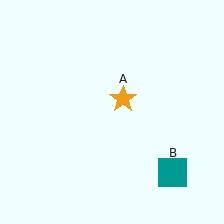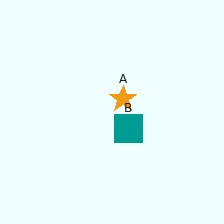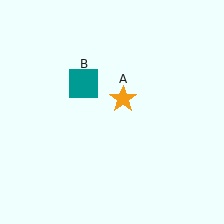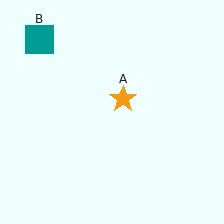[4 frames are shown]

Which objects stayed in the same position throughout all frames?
Orange star (object A) remained stationary.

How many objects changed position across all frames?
1 object changed position: teal square (object B).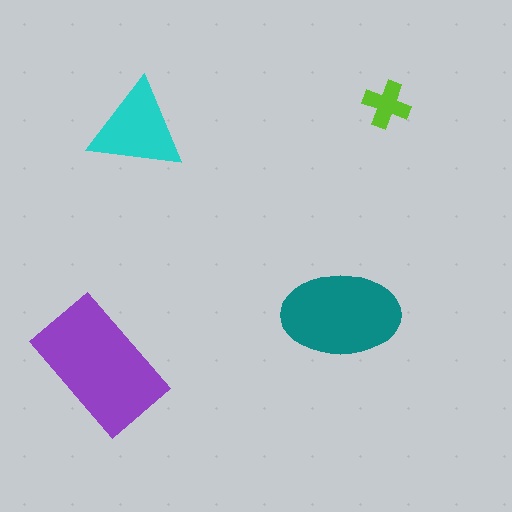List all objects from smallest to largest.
The lime cross, the cyan triangle, the teal ellipse, the purple rectangle.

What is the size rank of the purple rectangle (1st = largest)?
1st.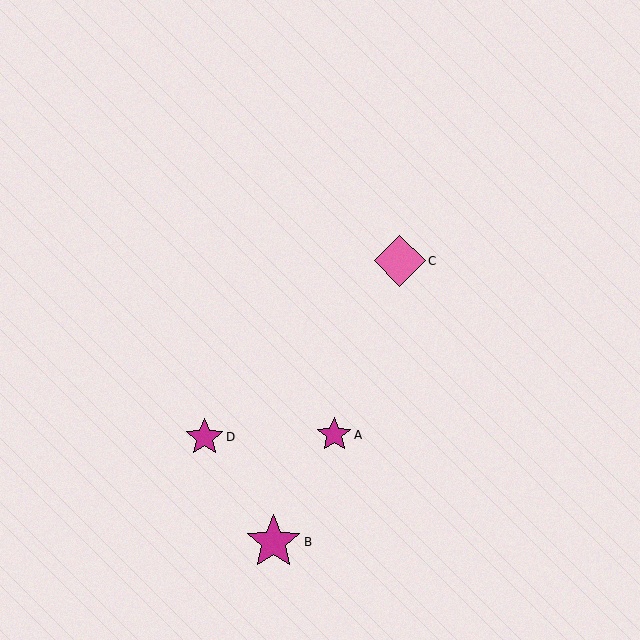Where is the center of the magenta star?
The center of the magenta star is at (204, 437).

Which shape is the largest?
The magenta star (labeled B) is the largest.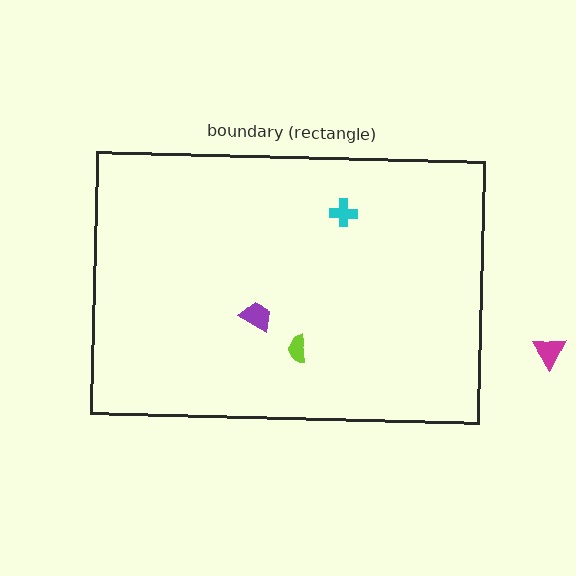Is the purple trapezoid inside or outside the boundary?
Inside.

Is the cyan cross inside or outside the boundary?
Inside.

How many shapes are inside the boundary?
3 inside, 1 outside.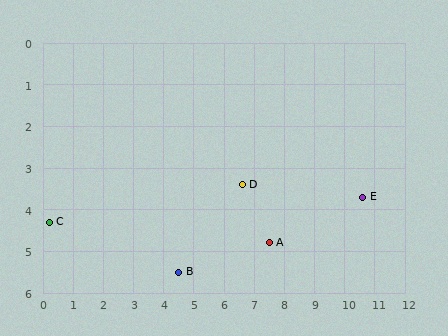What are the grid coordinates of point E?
Point E is at approximately (10.6, 3.7).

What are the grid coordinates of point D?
Point D is at approximately (6.6, 3.4).